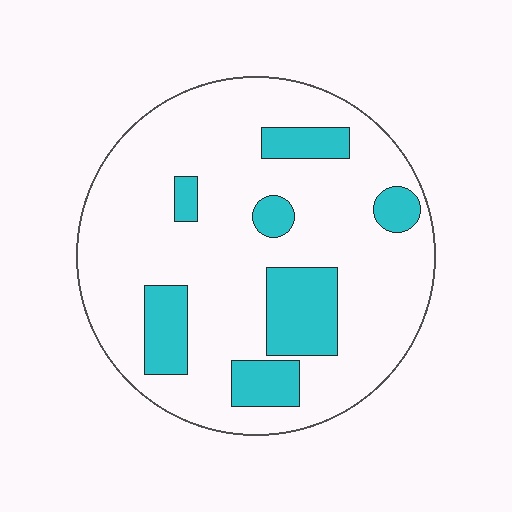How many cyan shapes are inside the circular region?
7.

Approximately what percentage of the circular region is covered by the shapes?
Approximately 20%.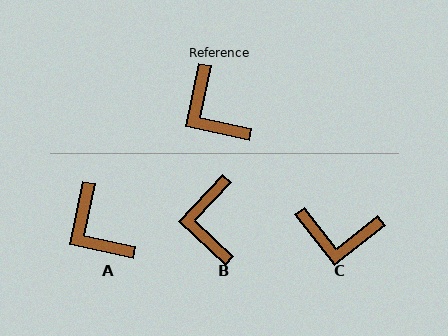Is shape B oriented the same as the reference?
No, it is off by about 32 degrees.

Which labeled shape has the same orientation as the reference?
A.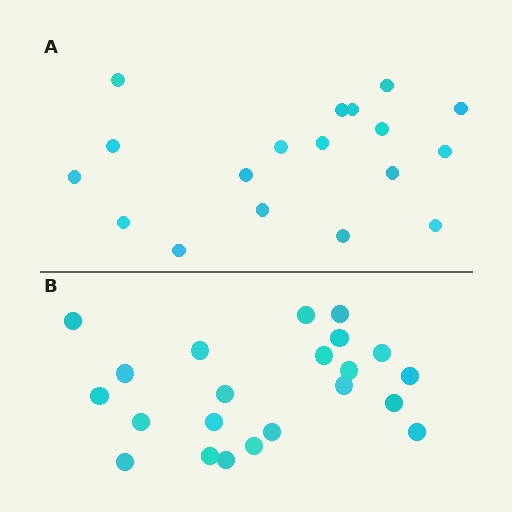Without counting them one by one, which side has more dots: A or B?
Region B (the bottom region) has more dots.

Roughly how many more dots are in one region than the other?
Region B has about 4 more dots than region A.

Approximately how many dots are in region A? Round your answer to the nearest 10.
About 20 dots. (The exact count is 18, which rounds to 20.)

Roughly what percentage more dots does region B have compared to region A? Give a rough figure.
About 20% more.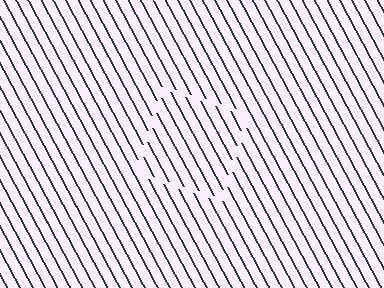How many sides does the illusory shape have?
4 sides — the line-ends trace a square.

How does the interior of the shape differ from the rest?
The interior of the shape contains the same grating, shifted by half a period — the contour is defined by the phase discontinuity where line-ends from the inner and outer gratings abut.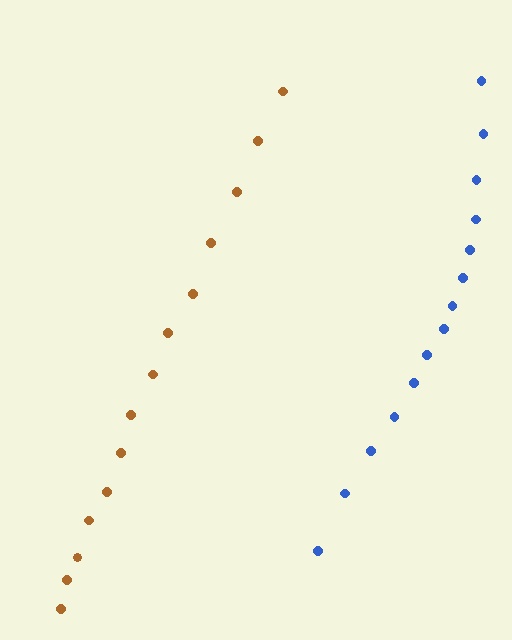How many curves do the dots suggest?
There are 2 distinct paths.